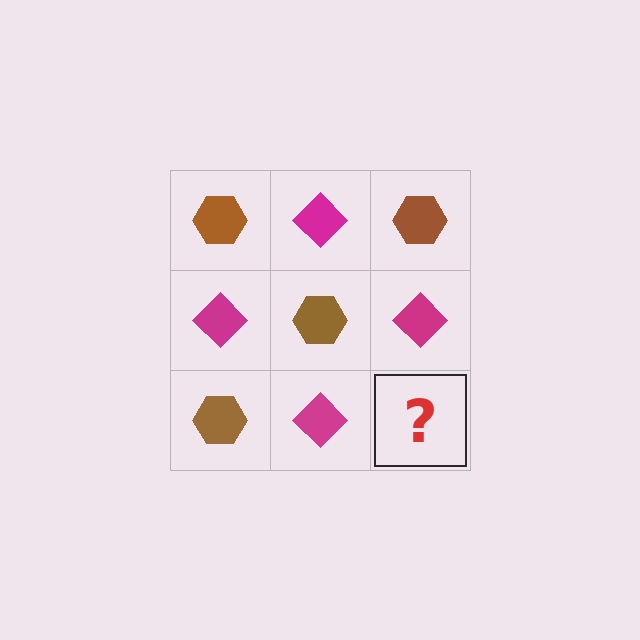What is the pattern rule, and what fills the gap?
The rule is that it alternates brown hexagon and magenta diamond in a checkerboard pattern. The gap should be filled with a brown hexagon.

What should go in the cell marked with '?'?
The missing cell should contain a brown hexagon.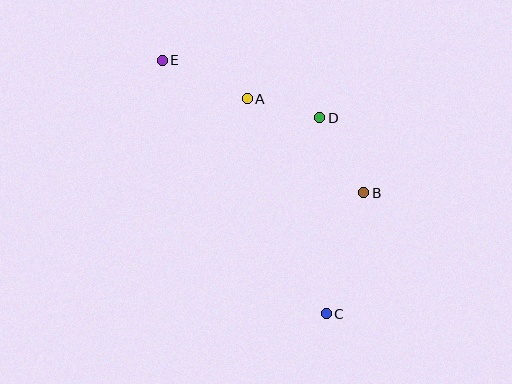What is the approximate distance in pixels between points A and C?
The distance between A and C is approximately 229 pixels.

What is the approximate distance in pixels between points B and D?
The distance between B and D is approximately 87 pixels.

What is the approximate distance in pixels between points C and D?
The distance between C and D is approximately 196 pixels.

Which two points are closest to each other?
Points A and D are closest to each other.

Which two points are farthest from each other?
Points C and E are farthest from each other.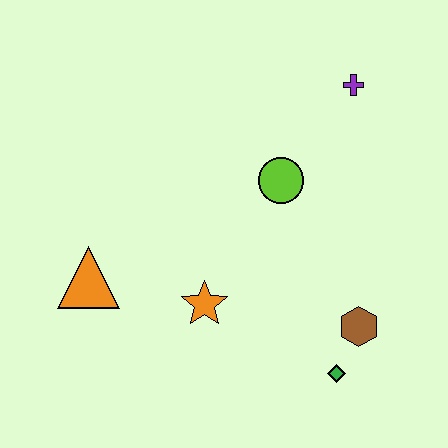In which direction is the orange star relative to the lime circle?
The orange star is below the lime circle.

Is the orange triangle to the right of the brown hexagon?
No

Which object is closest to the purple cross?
The lime circle is closest to the purple cross.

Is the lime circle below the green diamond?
No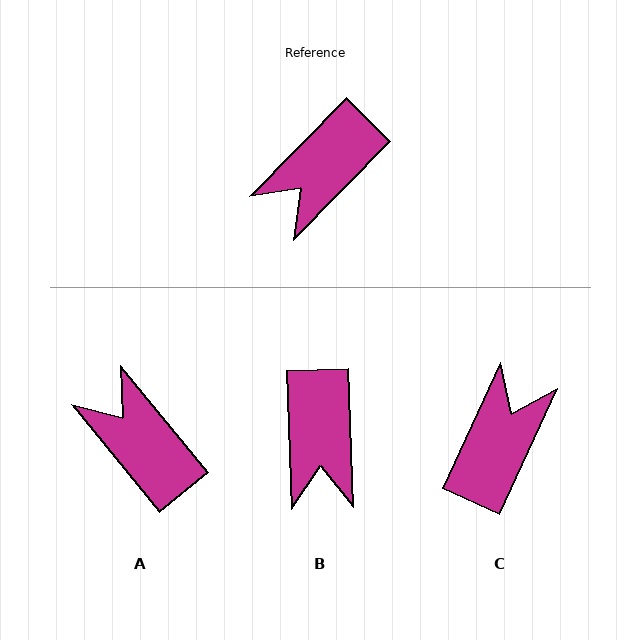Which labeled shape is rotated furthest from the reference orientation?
C, about 160 degrees away.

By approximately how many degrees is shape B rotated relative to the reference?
Approximately 47 degrees counter-clockwise.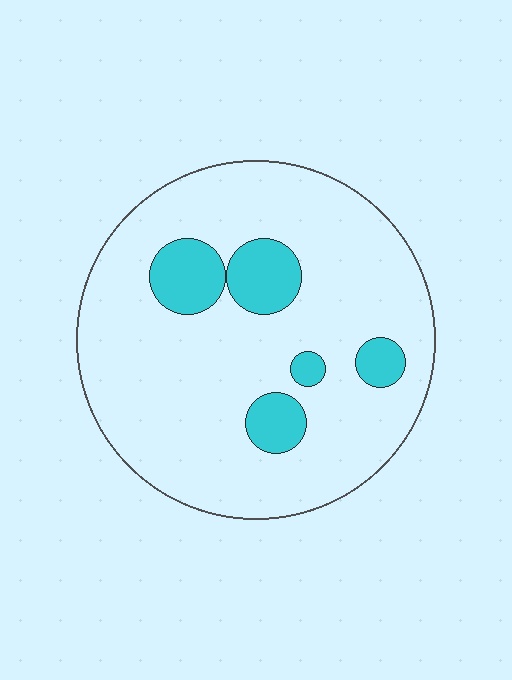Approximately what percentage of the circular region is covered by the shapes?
Approximately 15%.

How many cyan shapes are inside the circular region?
5.